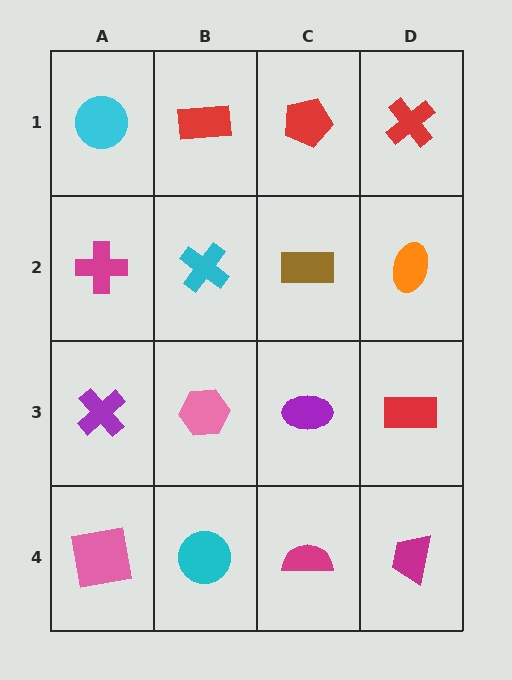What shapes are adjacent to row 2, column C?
A red pentagon (row 1, column C), a purple ellipse (row 3, column C), a cyan cross (row 2, column B), an orange ellipse (row 2, column D).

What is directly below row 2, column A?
A purple cross.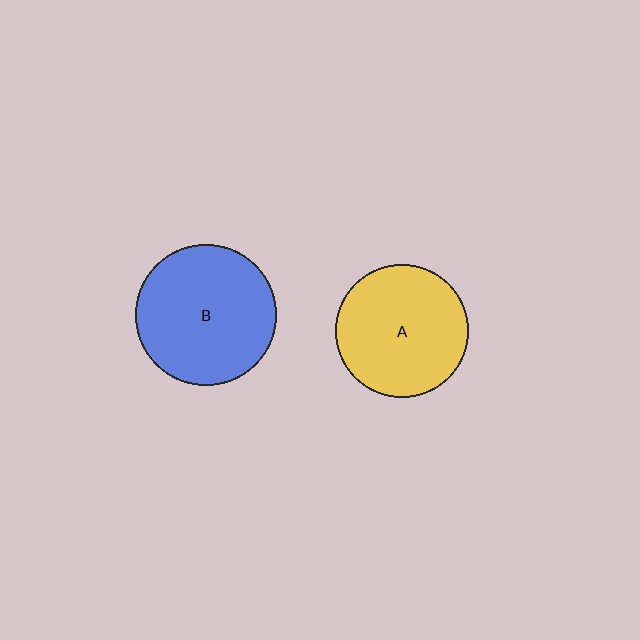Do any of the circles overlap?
No, none of the circles overlap.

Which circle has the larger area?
Circle B (blue).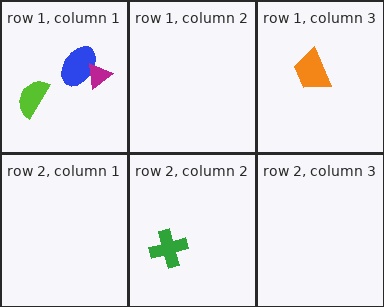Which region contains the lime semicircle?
The row 1, column 1 region.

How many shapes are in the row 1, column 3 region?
1.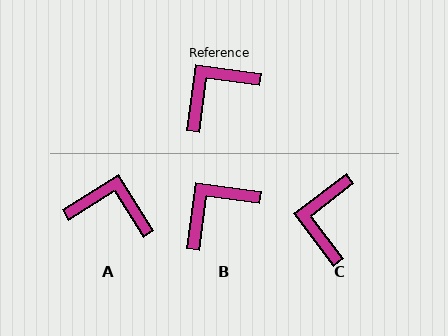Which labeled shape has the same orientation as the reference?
B.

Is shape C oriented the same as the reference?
No, it is off by about 45 degrees.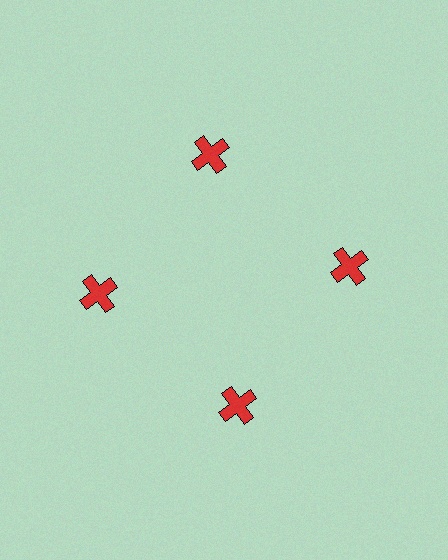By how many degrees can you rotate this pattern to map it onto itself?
The pattern maps onto itself every 90 degrees of rotation.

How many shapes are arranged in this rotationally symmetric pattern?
There are 4 shapes, arranged in 4 groups of 1.